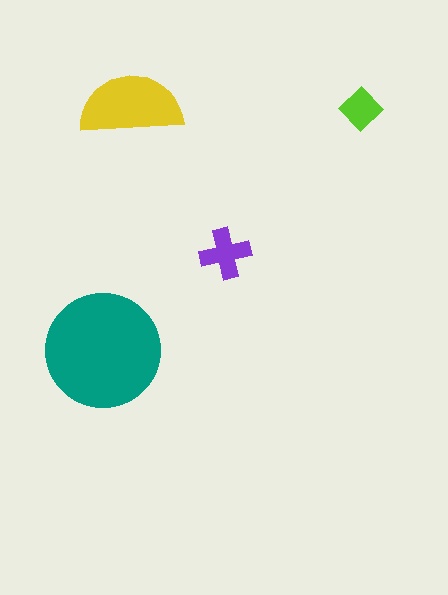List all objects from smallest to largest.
The lime diamond, the purple cross, the yellow semicircle, the teal circle.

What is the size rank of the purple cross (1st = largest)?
3rd.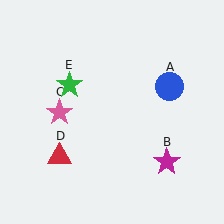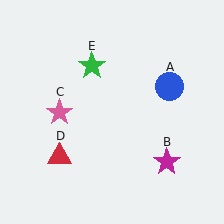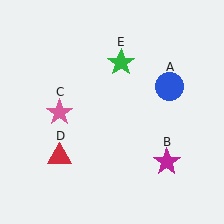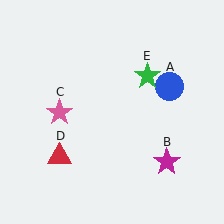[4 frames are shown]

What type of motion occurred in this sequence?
The green star (object E) rotated clockwise around the center of the scene.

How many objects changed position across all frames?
1 object changed position: green star (object E).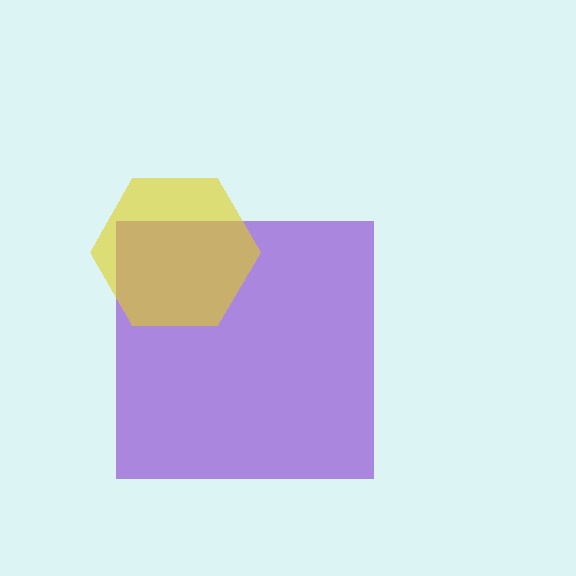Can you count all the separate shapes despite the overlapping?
Yes, there are 2 separate shapes.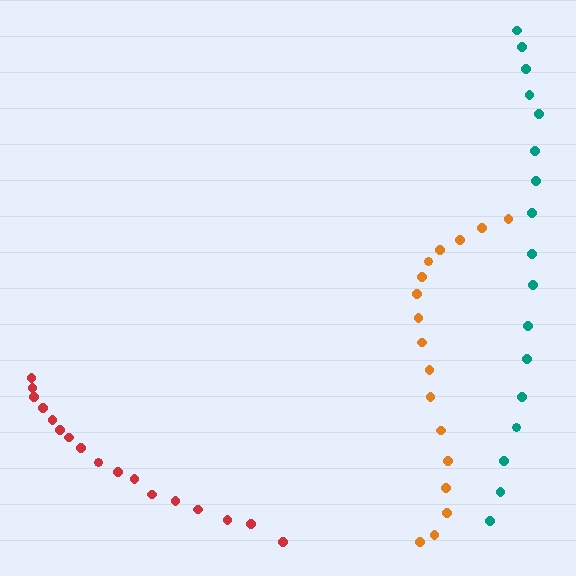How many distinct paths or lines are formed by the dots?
There are 3 distinct paths.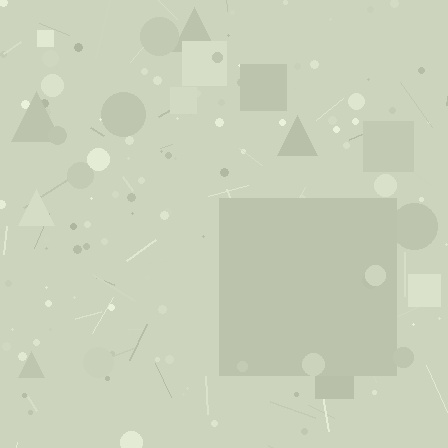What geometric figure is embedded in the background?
A square is embedded in the background.